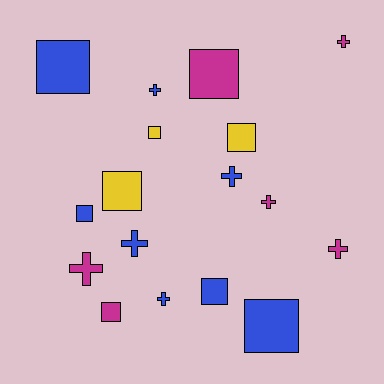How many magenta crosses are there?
There are 4 magenta crosses.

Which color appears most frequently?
Blue, with 8 objects.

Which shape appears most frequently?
Square, with 9 objects.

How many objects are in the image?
There are 17 objects.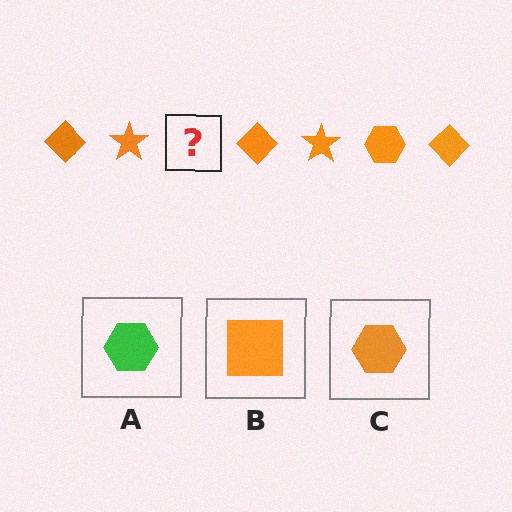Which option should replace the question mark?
Option C.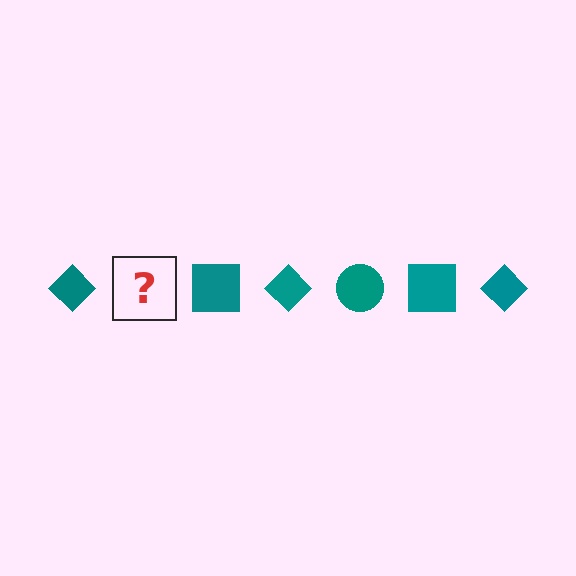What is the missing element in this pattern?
The missing element is a teal circle.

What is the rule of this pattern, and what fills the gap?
The rule is that the pattern cycles through diamond, circle, square shapes in teal. The gap should be filled with a teal circle.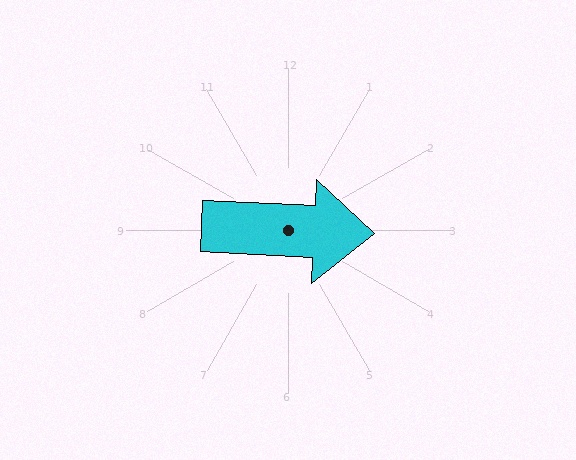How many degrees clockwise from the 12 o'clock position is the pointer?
Approximately 93 degrees.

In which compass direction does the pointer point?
East.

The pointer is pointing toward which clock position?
Roughly 3 o'clock.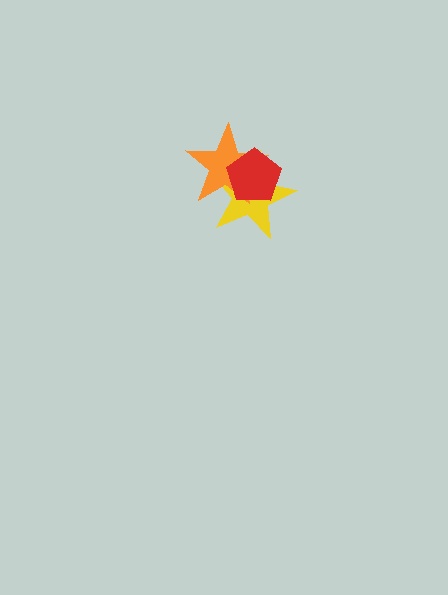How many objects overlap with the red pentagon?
2 objects overlap with the red pentagon.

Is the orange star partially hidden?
Yes, it is partially covered by another shape.